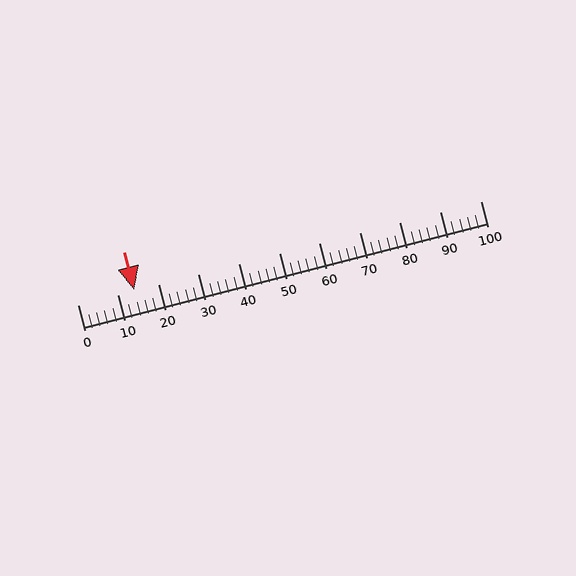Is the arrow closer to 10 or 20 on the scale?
The arrow is closer to 10.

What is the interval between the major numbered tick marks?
The major tick marks are spaced 10 units apart.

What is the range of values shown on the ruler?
The ruler shows values from 0 to 100.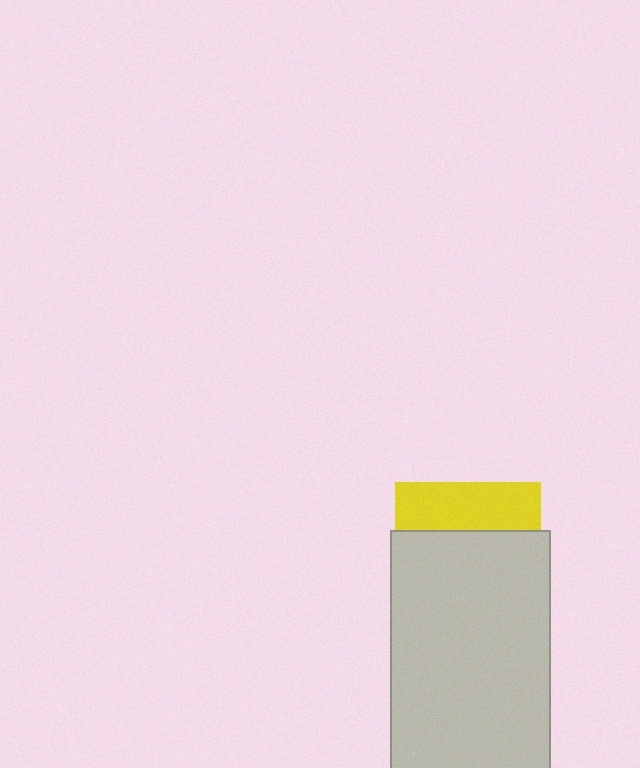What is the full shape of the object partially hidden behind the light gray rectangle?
The partially hidden object is a yellow square.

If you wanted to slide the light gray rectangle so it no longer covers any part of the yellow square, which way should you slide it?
Slide it down — that is the most direct way to separate the two shapes.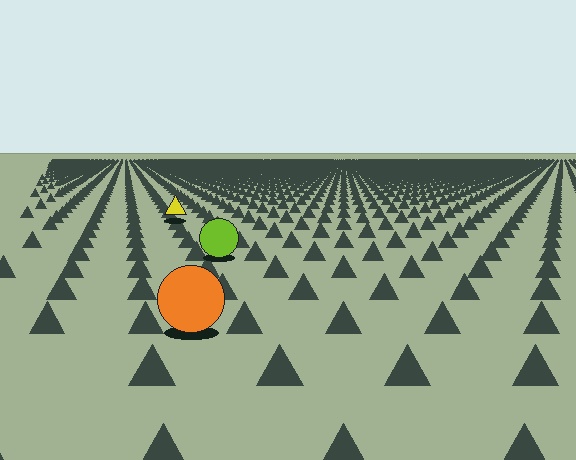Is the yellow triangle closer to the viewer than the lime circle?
No. The lime circle is closer — you can tell from the texture gradient: the ground texture is coarser near it.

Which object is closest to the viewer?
The orange circle is closest. The texture marks near it are larger and more spread out.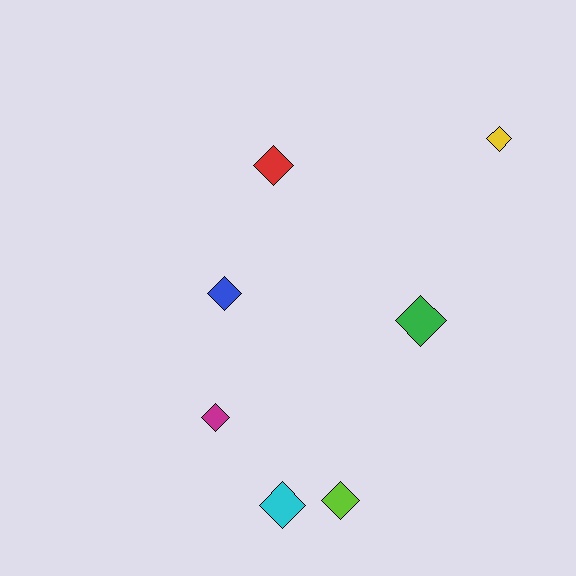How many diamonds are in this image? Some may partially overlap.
There are 7 diamonds.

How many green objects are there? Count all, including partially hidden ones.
There is 1 green object.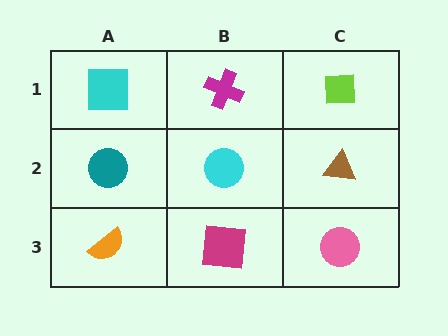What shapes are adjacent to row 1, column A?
A teal circle (row 2, column A), a magenta cross (row 1, column B).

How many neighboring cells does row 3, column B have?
3.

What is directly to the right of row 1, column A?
A magenta cross.